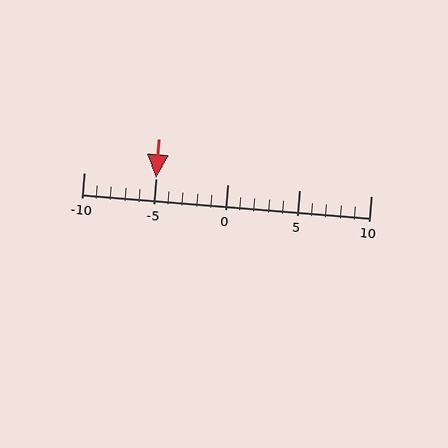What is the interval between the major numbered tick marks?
The major tick marks are spaced 5 units apart.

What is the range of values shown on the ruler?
The ruler shows values from -10 to 10.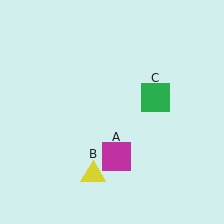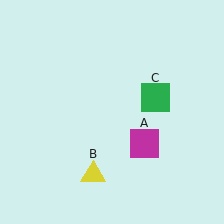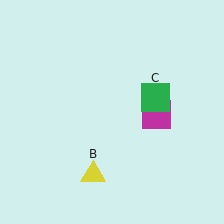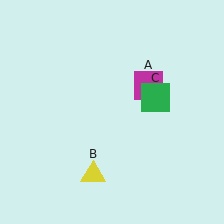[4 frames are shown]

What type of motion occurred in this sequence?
The magenta square (object A) rotated counterclockwise around the center of the scene.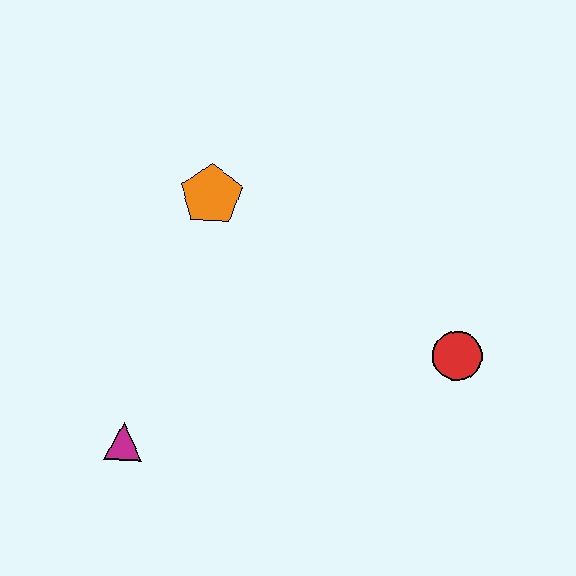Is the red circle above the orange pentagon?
No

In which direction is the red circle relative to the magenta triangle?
The red circle is to the right of the magenta triangle.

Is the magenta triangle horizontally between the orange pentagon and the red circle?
No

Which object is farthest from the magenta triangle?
The red circle is farthest from the magenta triangle.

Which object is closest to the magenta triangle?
The orange pentagon is closest to the magenta triangle.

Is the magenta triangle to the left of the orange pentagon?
Yes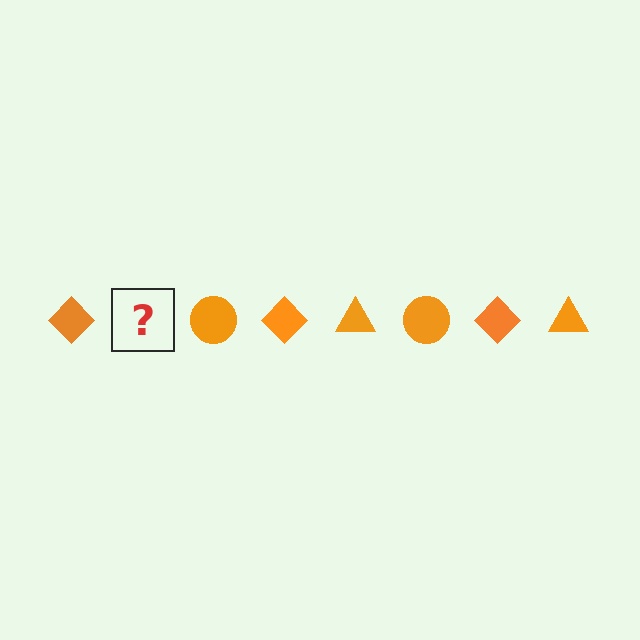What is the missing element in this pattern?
The missing element is an orange triangle.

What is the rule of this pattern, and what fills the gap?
The rule is that the pattern cycles through diamond, triangle, circle shapes in orange. The gap should be filled with an orange triangle.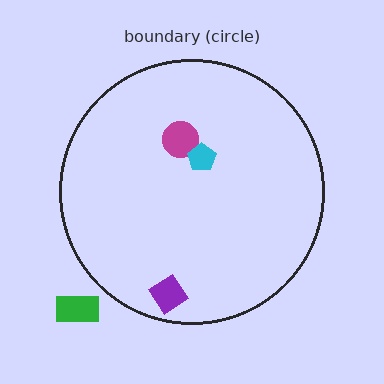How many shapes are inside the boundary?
3 inside, 1 outside.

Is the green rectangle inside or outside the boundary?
Outside.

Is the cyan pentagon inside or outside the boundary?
Inside.